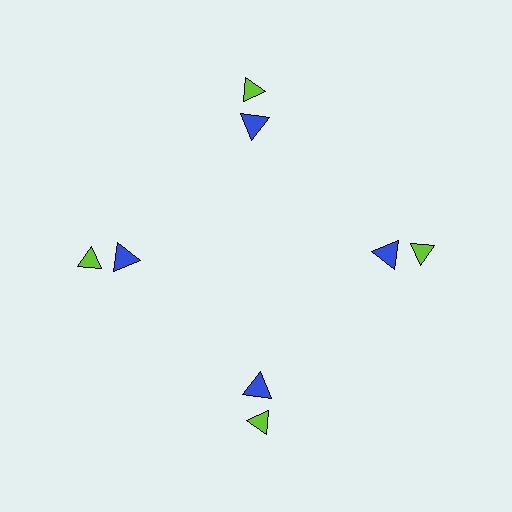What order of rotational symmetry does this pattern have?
This pattern has 4-fold rotational symmetry.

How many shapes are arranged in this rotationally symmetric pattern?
There are 8 shapes, arranged in 4 groups of 2.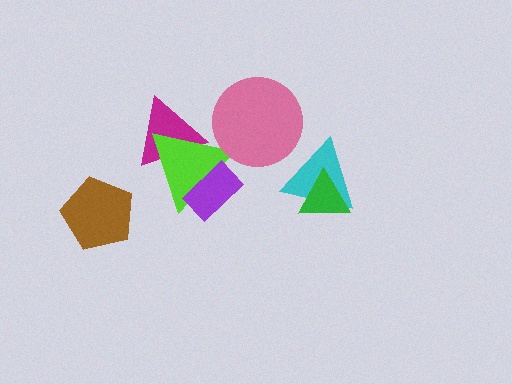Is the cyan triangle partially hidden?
Yes, it is partially covered by another shape.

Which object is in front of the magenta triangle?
The lime triangle is in front of the magenta triangle.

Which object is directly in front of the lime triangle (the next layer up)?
The purple rectangle is directly in front of the lime triangle.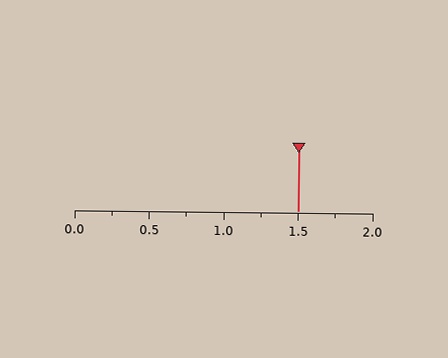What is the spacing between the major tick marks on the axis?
The major ticks are spaced 0.5 apart.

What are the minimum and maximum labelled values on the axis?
The axis runs from 0.0 to 2.0.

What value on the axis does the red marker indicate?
The marker indicates approximately 1.5.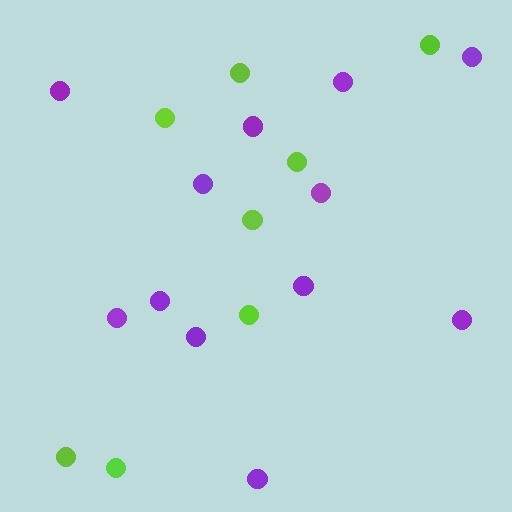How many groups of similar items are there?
There are 2 groups: one group of lime circles (8) and one group of purple circles (12).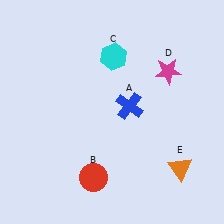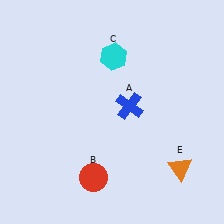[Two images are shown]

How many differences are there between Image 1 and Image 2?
There is 1 difference between the two images.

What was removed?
The magenta star (D) was removed in Image 2.